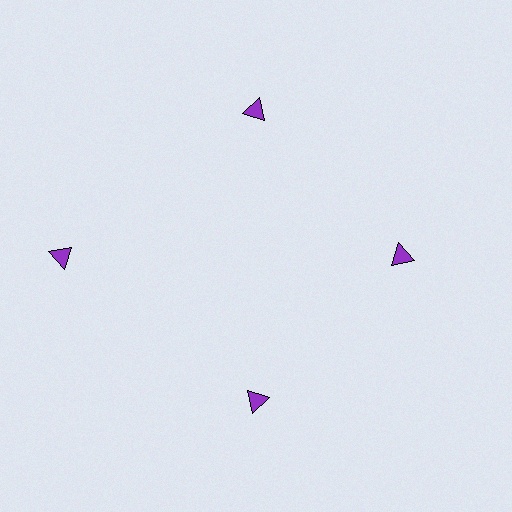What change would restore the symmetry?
The symmetry would be restored by moving it inward, back onto the ring so that all 4 triangles sit at equal angles and equal distance from the center.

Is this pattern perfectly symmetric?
No. The 4 purple triangles are arranged in a ring, but one element near the 9 o'clock position is pushed outward from the center, breaking the 4-fold rotational symmetry.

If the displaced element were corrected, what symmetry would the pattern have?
It would have 4-fold rotational symmetry — the pattern would map onto itself every 90 degrees.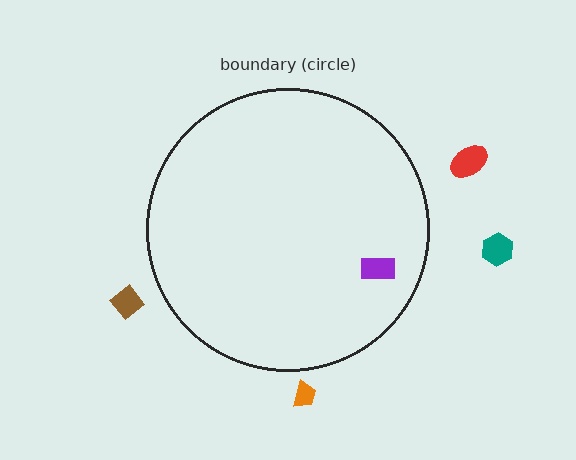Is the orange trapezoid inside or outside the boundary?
Outside.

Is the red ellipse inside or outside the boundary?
Outside.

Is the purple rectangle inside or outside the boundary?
Inside.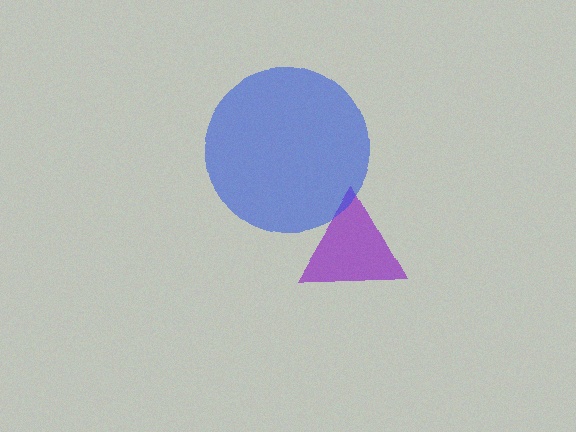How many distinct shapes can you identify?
There are 2 distinct shapes: a purple triangle, a blue circle.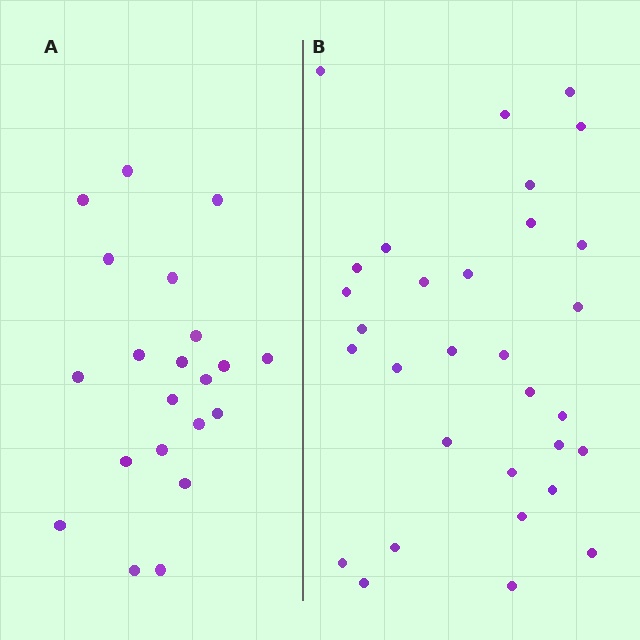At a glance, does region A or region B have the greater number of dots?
Region B (the right region) has more dots.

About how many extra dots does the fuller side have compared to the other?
Region B has roughly 10 or so more dots than region A.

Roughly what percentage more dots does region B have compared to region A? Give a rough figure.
About 50% more.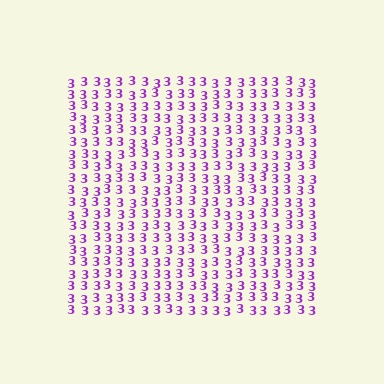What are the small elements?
The small elements are digit 3's.